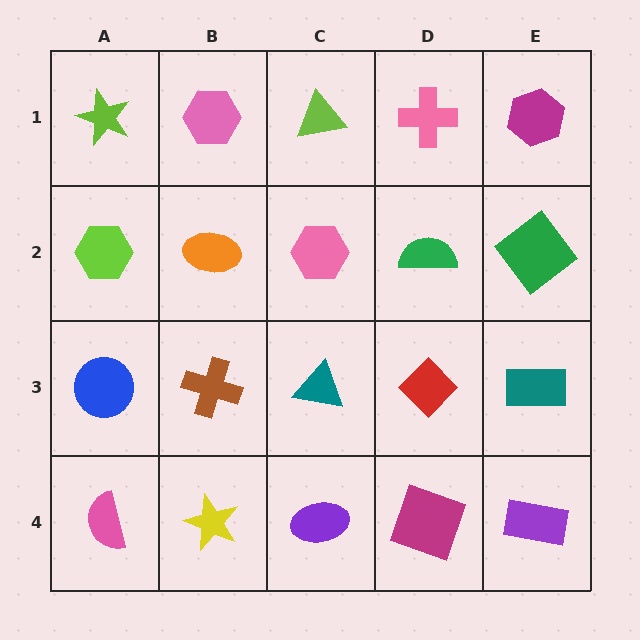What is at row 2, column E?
A green diamond.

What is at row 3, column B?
A brown cross.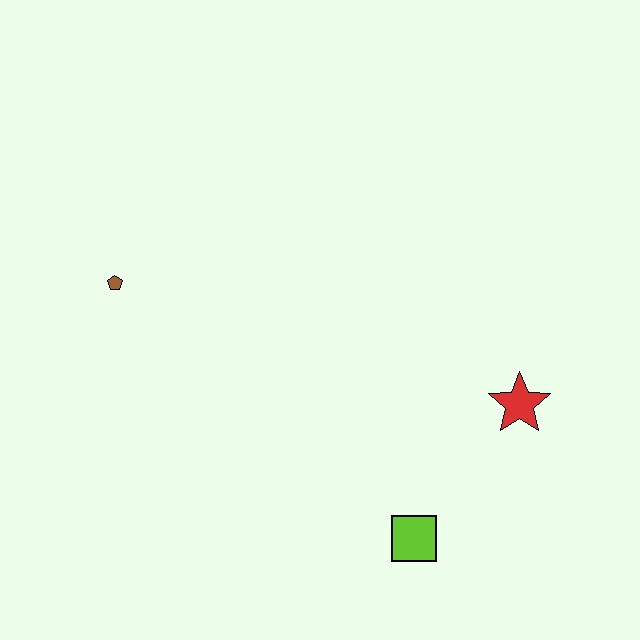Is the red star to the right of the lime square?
Yes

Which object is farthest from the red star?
The brown pentagon is farthest from the red star.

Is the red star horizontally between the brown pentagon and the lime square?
No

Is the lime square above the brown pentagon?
No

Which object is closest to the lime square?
The red star is closest to the lime square.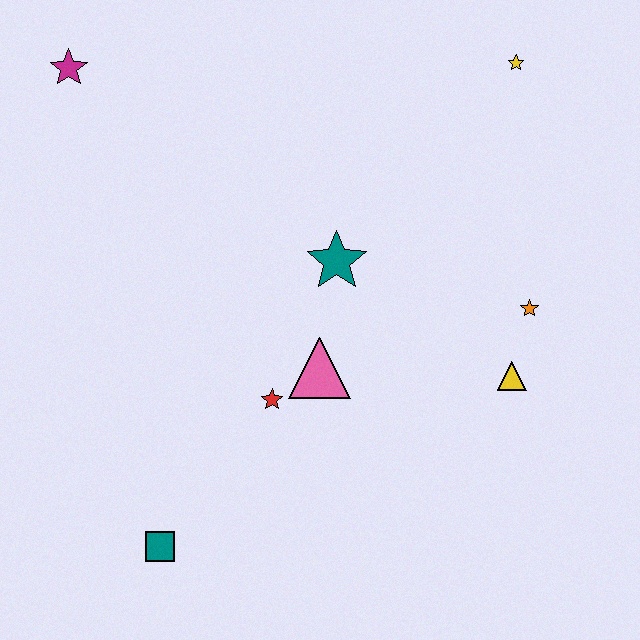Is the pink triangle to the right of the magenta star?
Yes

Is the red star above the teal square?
Yes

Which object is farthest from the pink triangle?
The magenta star is farthest from the pink triangle.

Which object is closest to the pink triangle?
The red star is closest to the pink triangle.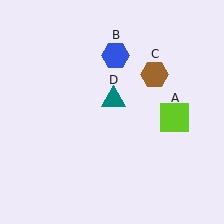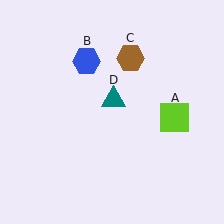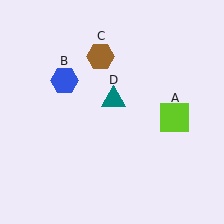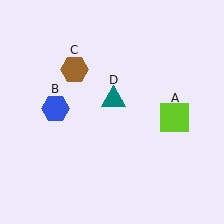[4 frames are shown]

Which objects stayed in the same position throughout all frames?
Lime square (object A) and teal triangle (object D) remained stationary.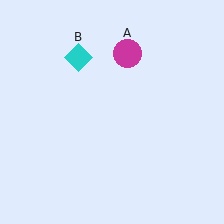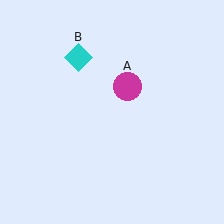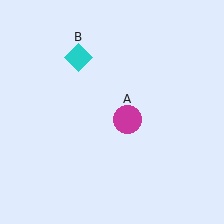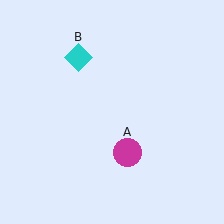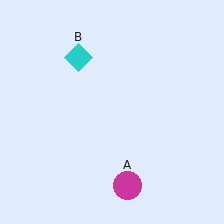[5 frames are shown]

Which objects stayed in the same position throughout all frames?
Cyan diamond (object B) remained stationary.